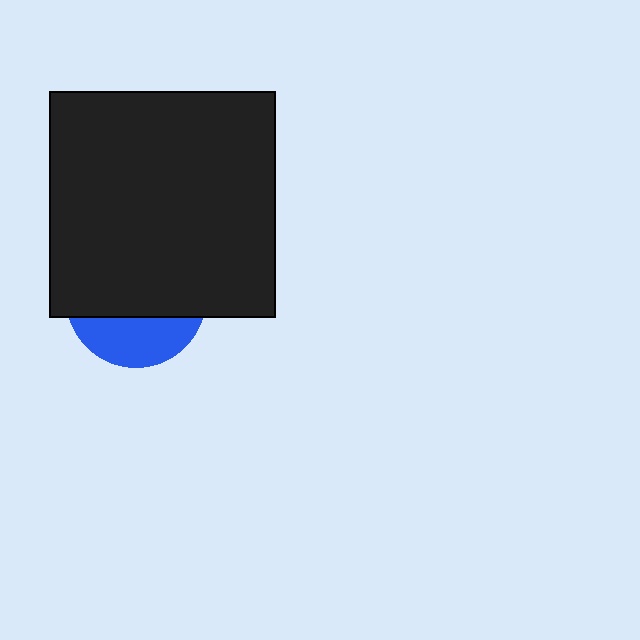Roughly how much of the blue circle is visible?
A small part of it is visible (roughly 32%).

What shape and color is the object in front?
The object in front is a black square.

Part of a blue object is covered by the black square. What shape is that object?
It is a circle.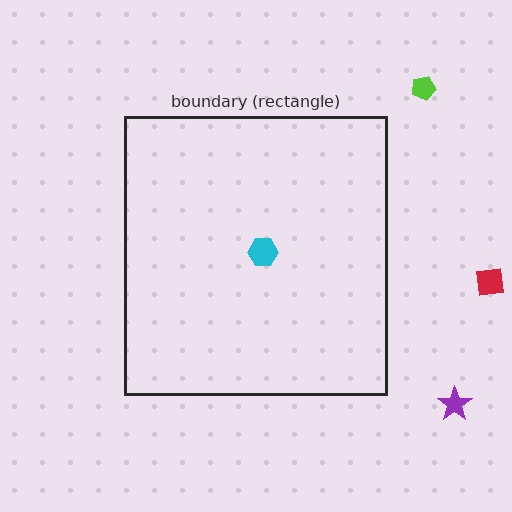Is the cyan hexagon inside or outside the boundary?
Inside.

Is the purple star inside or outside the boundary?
Outside.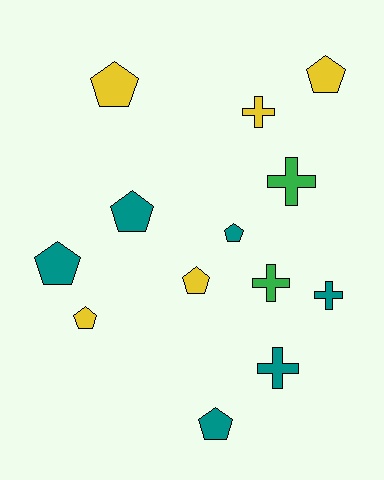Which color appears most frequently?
Teal, with 6 objects.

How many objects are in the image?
There are 13 objects.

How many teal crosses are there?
There are 2 teal crosses.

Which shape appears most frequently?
Pentagon, with 8 objects.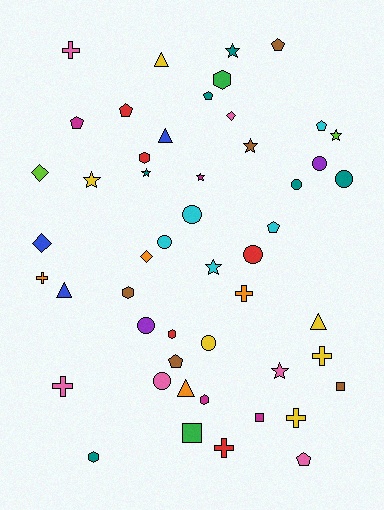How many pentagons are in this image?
There are 8 pentagons.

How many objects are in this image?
There are 50 objects.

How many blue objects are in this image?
There are 3 blue objects.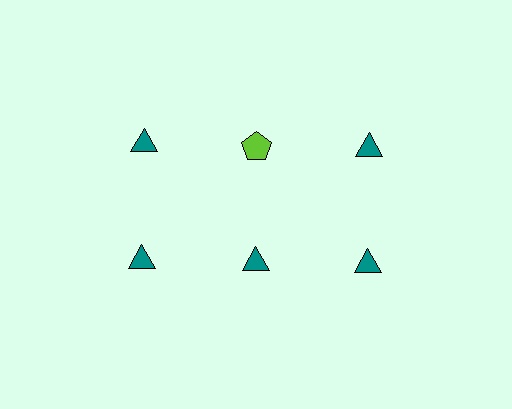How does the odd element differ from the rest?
It differs in both color (lime instead of teal) and shape (pentagon instead of triangle).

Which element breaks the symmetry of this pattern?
The lime pentagon in the top row, second from left column breaks the symmetry. All other shapes are teal triangles.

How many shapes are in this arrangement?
There are 6 shapes arranged in a grid pattern.